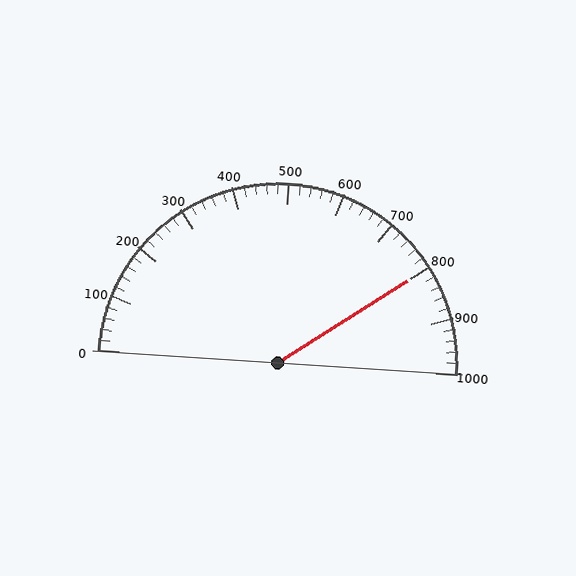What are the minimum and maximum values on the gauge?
The gauge ranges from 0 to 1000.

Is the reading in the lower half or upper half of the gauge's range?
The reading is in the upper half of the range (0 to 1000).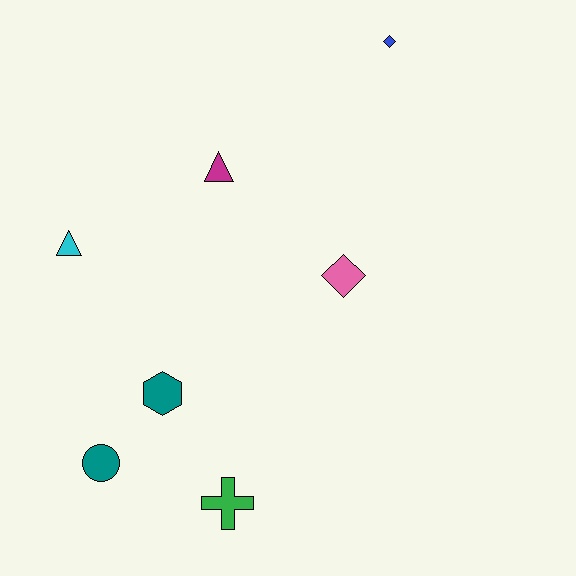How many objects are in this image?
There are 7 objects.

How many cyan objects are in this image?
There is 1 cyan object.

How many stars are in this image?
There are no stars.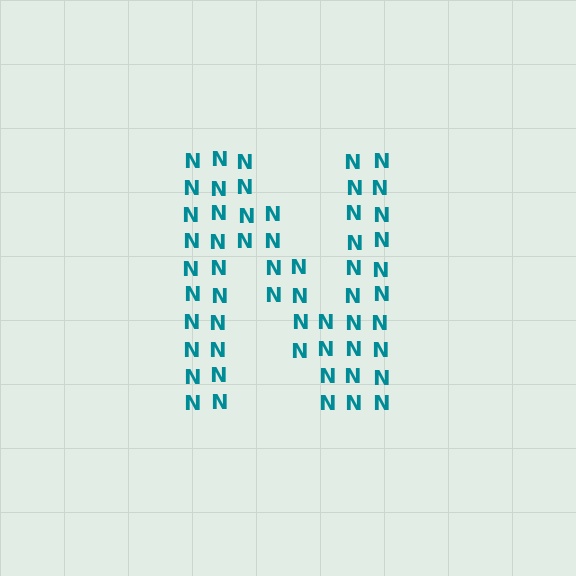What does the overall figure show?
The overall figure shows the letter N.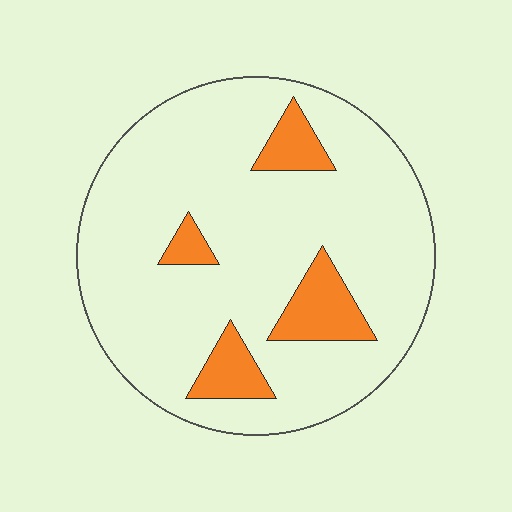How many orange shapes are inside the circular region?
4.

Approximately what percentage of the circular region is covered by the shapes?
Approximately 15%.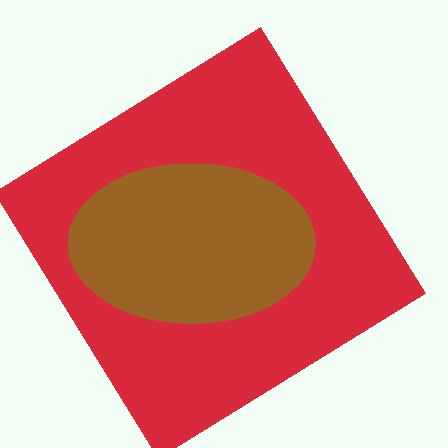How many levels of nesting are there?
2.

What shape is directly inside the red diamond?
The brown ellipse.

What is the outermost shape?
The red diamond.